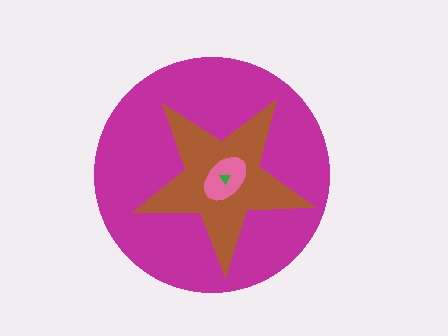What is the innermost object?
The green triangle.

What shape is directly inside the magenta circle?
The brown star.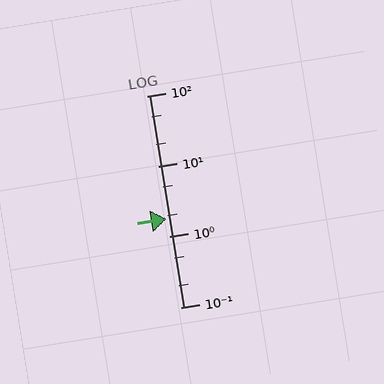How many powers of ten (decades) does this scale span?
The scale spans 3 decades, from 0.1 to 100.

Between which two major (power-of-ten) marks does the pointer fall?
The pointer is between 1 and 10.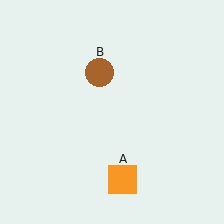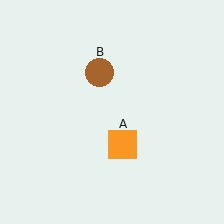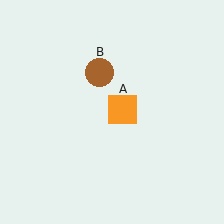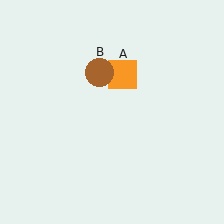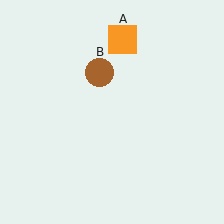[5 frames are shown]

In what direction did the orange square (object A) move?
The orange square (object A) moved up.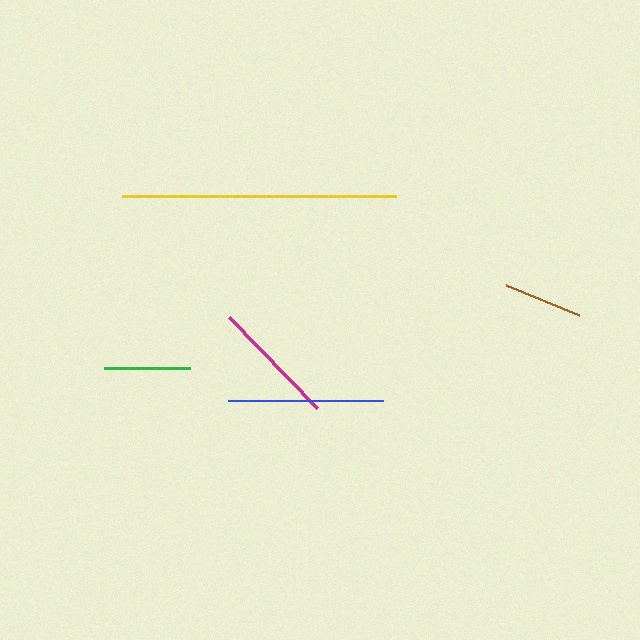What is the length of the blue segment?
The blue segment is approximately 154 pixels long.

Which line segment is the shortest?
The brown line is the shortest at approximately 79 pixels.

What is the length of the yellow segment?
The yellow segment is approximately 273 pixels long.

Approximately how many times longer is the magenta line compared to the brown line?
The magenta line is approximately 1.6 times the length of the brown line.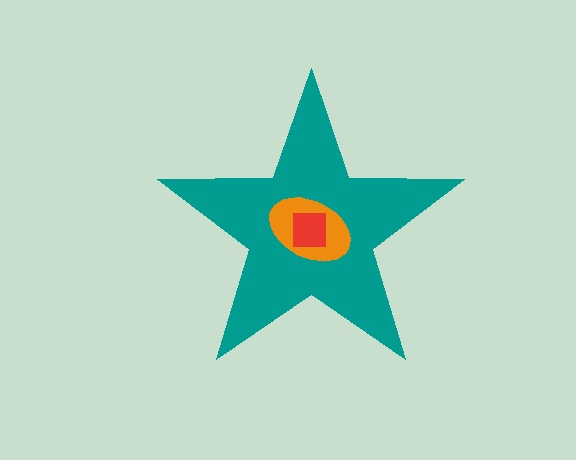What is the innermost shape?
The red square.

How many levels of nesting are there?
3.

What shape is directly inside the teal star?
The orange ellipse.